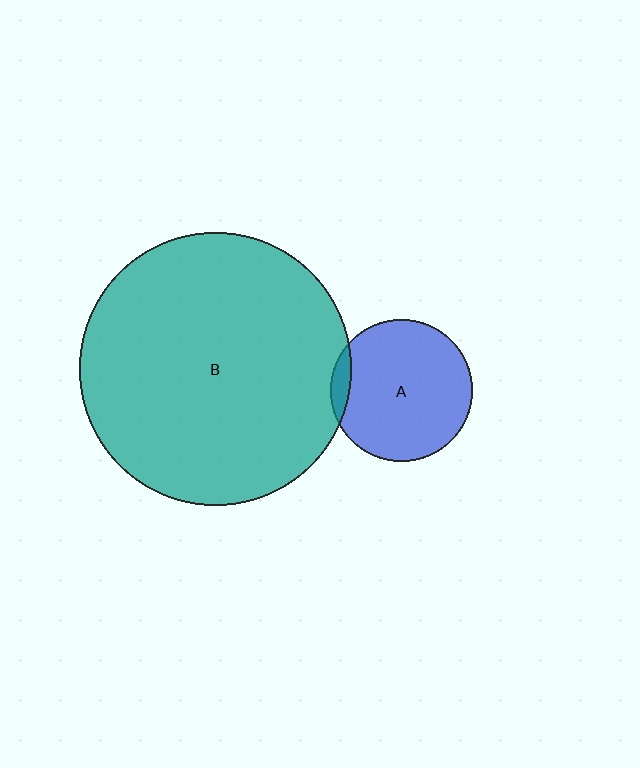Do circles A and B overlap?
Yes.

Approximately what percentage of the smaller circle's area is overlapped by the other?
Approximately 5%.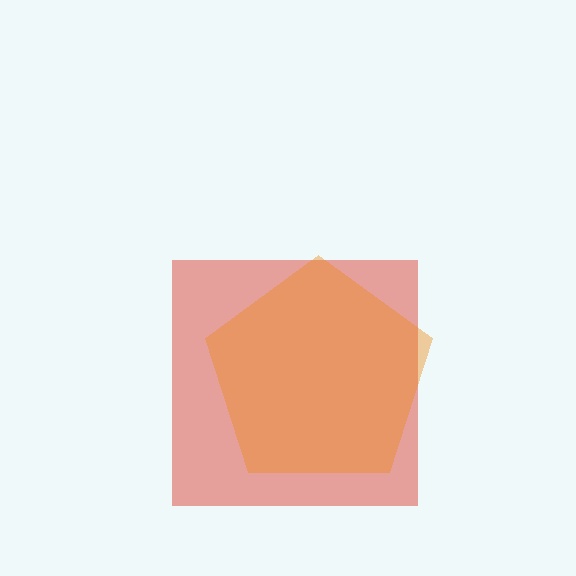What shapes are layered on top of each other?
The layered shapes are: a red square, an orange pentagon.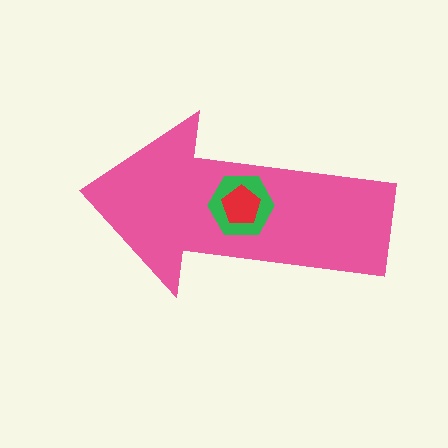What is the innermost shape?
The red pentagon.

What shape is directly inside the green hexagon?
The red pentagon.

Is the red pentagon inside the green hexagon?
Yes.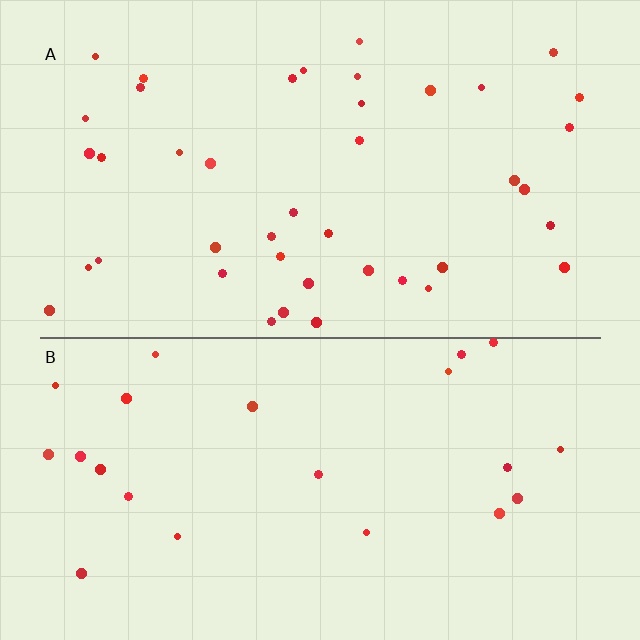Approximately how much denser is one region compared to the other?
Approximately 1.9× — region A over region B.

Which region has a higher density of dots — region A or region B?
A (the top).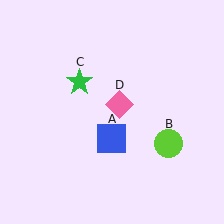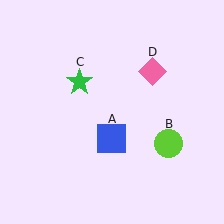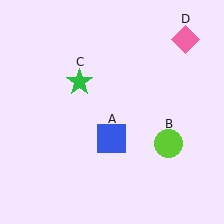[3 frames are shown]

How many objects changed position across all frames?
1 object changed position: pink diamond (object D).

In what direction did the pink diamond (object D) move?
The pink diamond (object D) moved up and to the right.